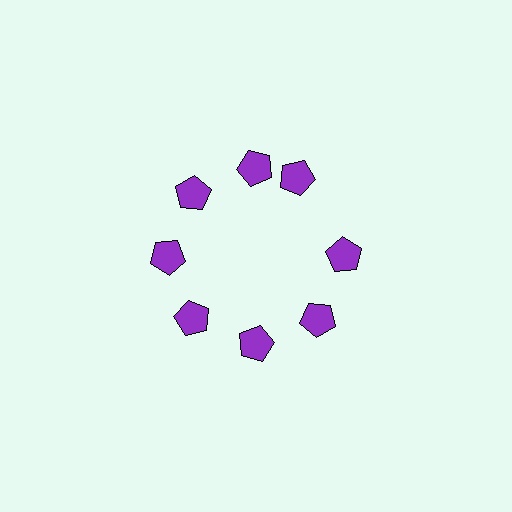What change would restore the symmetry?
The symmetry would be restored by rotating it back into even spacing with its neighbors so that all 8 pentagons sit at equal angles and equal distance from the center.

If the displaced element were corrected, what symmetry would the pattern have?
It would have 8-fold rotational symmetry — the pattern would map onto itself every 45 degrees.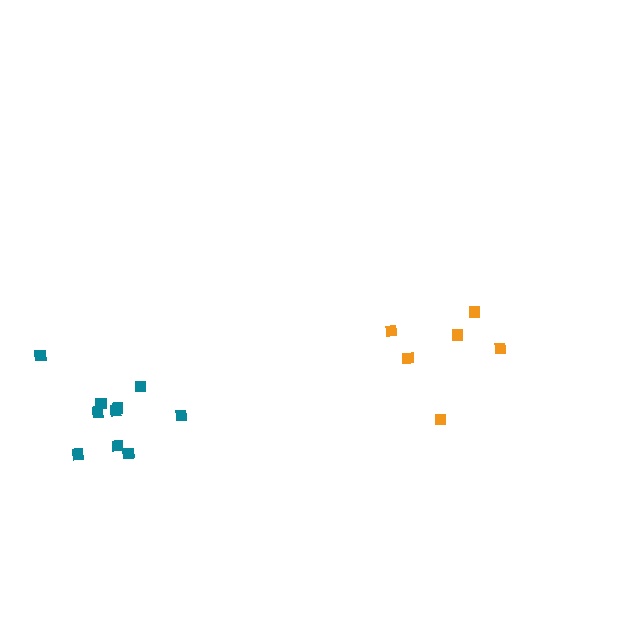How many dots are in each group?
Group 1: 10 dots, Group 2: 6 dots (16 total).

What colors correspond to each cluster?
The clusters are colored: teal, orange.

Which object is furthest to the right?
The orange cluster is rightmost.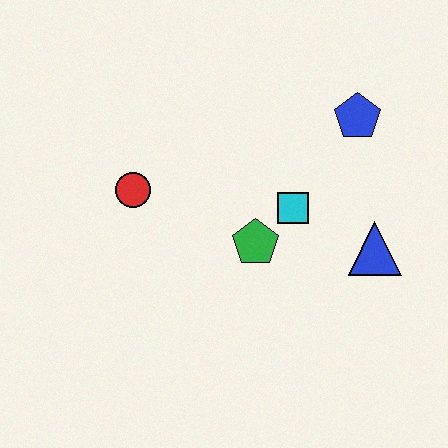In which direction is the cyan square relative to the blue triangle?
The cyan square is to the left of the blue triangle.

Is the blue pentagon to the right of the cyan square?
Yes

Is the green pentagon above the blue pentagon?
No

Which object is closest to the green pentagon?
The cyan square is closest to the green pentagon.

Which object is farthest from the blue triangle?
The red circle is farthest from the blue triangle.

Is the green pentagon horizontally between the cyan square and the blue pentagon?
No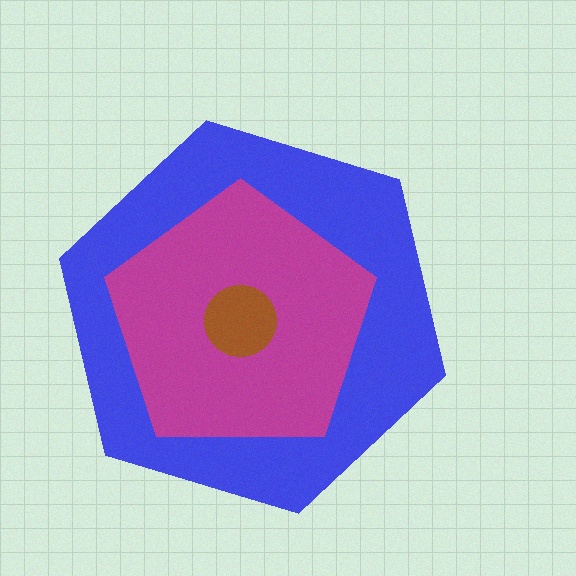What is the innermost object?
The brown circle.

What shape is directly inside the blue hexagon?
The magenta pentagon.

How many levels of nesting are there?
3.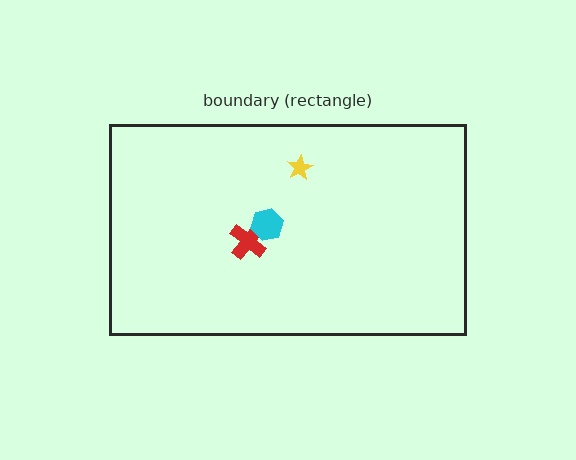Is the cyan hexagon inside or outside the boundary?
Inside.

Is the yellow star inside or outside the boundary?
Inside.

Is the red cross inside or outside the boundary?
Inside.